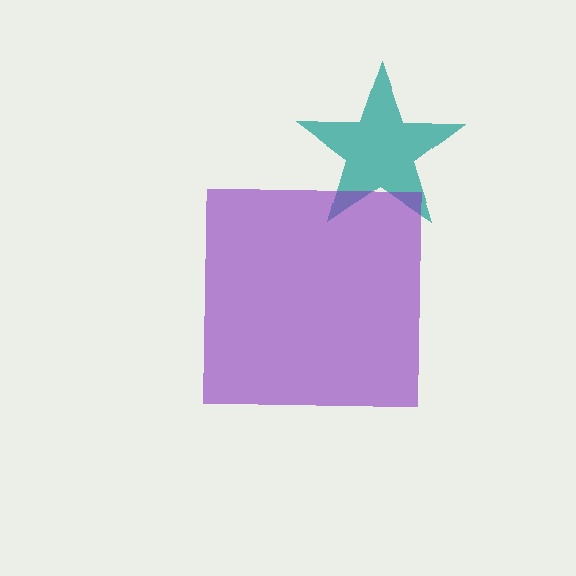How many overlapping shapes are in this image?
There are 2 overlapping shapes in the image.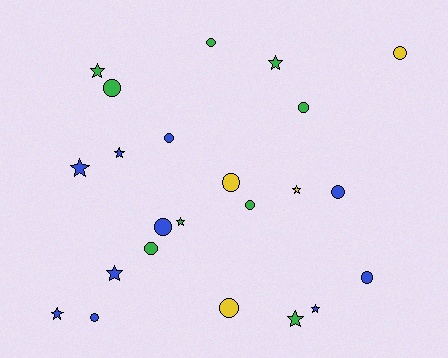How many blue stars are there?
There are 5 blue stars.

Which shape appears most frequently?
Circle, with 13 objects.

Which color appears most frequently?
Blue, with 10 objects.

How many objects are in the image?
There are 23 objects.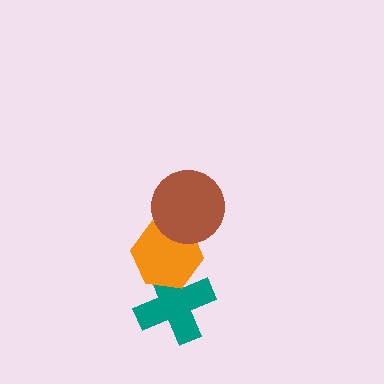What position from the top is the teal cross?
The teal cross is 3rd from the top.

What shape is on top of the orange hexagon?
The brown circle is on top of the orange hexagon.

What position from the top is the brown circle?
The brown circle is 1st from the top.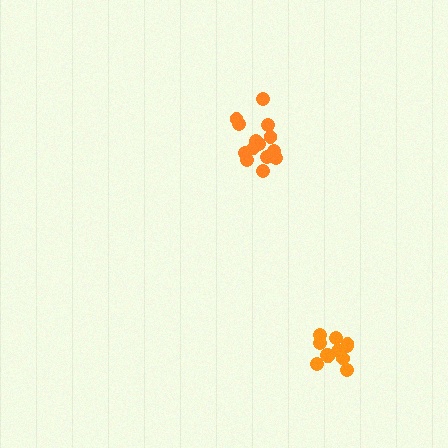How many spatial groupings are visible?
There are 2 spatial groupings.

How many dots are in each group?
Group 1: 12 dots, Group 2: 14 dots (26 total).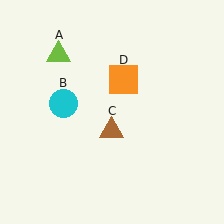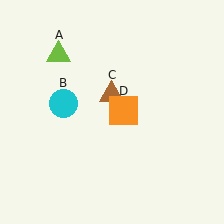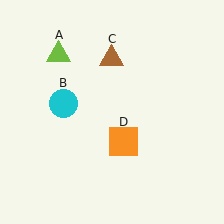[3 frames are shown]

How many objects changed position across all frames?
2 objects changed position: brown triangle (object C), orange square (object D).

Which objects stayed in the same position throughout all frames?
Lime triangle (object A) and cyan circle (object B) remained stationary.